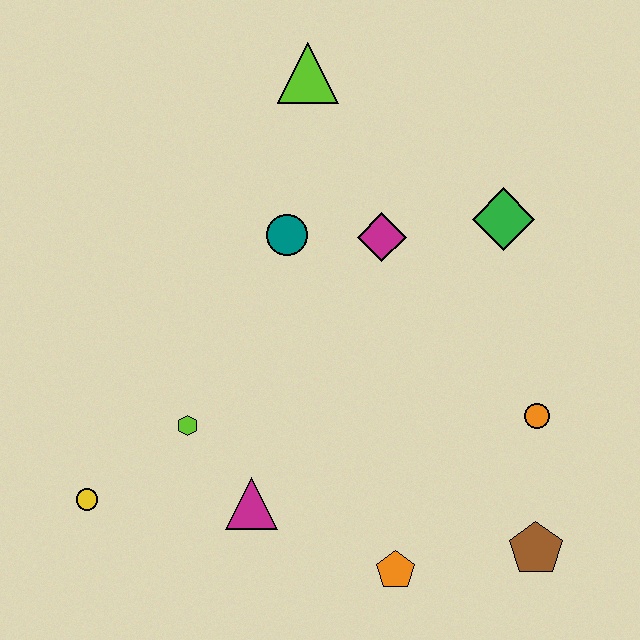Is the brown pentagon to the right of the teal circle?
Yes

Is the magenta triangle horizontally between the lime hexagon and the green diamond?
Yes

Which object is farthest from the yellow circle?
The green diamond is farthest from the yellow circle.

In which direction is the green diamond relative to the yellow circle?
The green diamond is to the right of the yellow circle.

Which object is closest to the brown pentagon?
The orange circle is closest to the brown pentagon.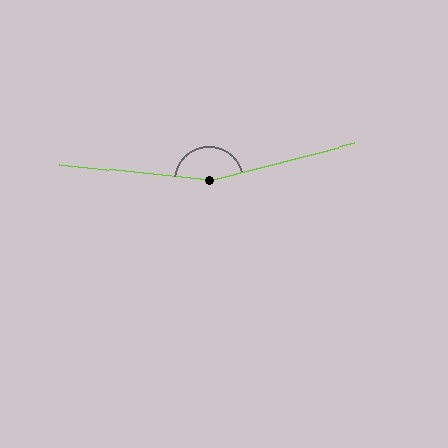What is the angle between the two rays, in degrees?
Approximately 160 degrees.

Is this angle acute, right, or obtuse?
It is obtuse.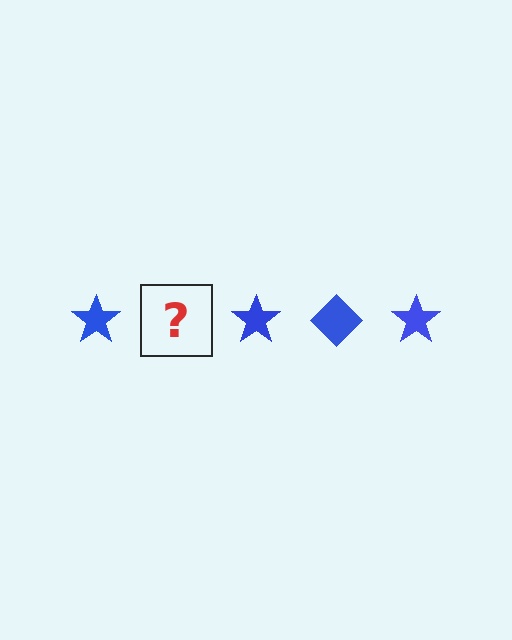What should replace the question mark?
The question mark should be replaced with a blue diamond.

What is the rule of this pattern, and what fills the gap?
The rule is that the pattern cycles through star, diamond shapes in blue. The gap should be filled with a blue diamond.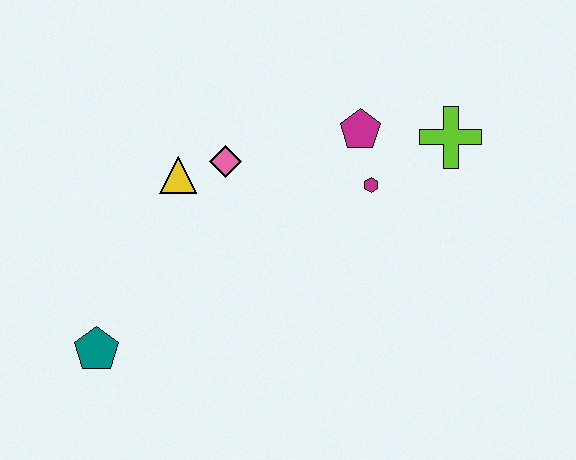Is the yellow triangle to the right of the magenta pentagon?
No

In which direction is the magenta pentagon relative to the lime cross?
The magenta pentagon is to the left of the lime cross.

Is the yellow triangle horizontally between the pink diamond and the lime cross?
No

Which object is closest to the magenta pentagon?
The magenta hexagon is closest to the magenta pentagon.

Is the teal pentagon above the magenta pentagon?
No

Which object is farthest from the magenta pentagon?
The teal pentagon is farthest from the magenta pentagon.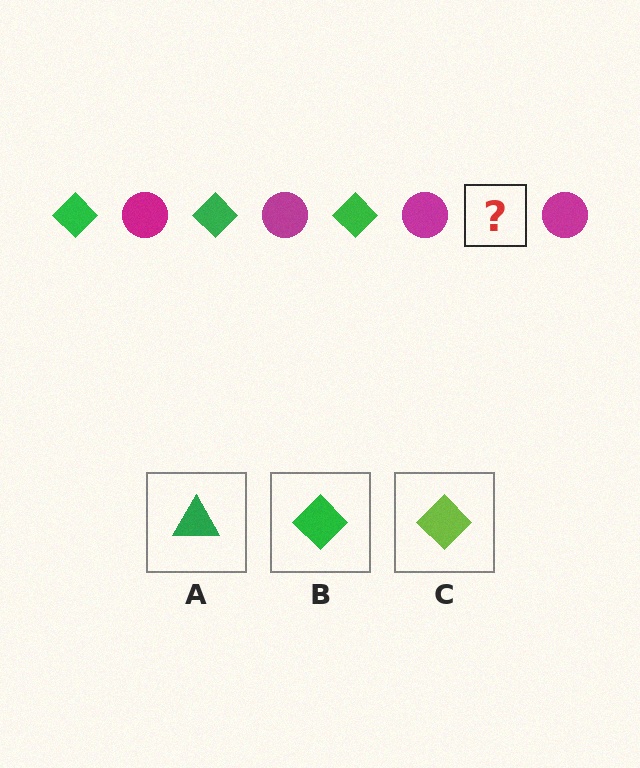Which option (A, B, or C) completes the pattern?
B.